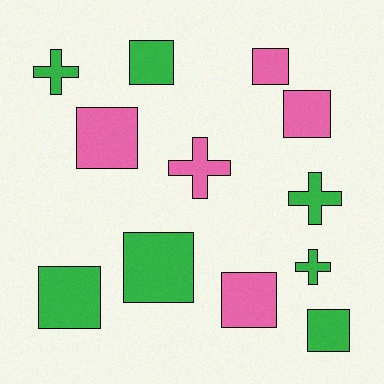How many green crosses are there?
There are 3 green crosses.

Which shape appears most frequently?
Square, with 8 objects.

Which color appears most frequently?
Green, with 7 objects.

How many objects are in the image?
There are 12 objects.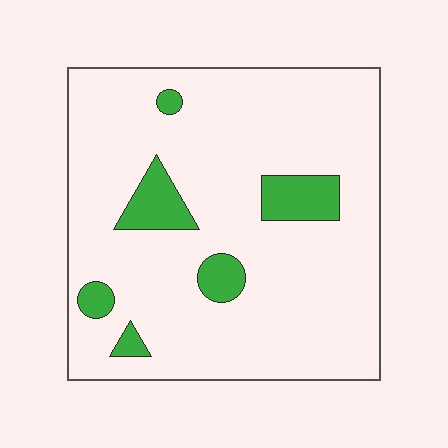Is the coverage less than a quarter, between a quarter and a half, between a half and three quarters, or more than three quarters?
Less than a quarter.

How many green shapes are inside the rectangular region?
6.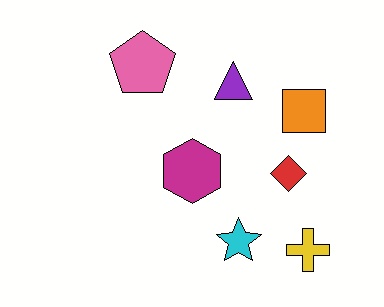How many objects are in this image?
There are 7 objects.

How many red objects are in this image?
There is 1 red object.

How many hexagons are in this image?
There is 1 hexagon.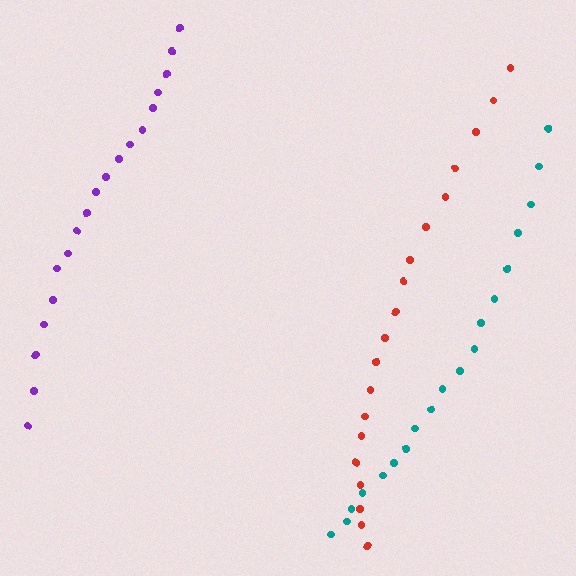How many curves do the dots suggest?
There are 3 distinct paths.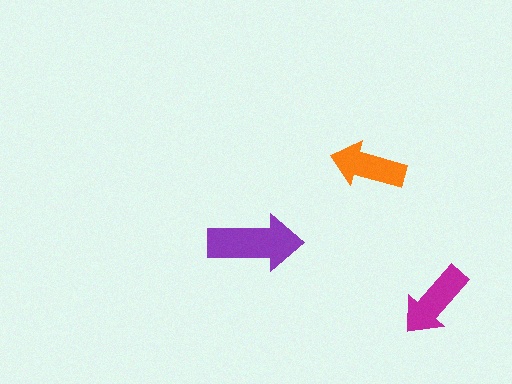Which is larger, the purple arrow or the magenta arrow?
The purple one.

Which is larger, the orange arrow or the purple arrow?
The purple one.